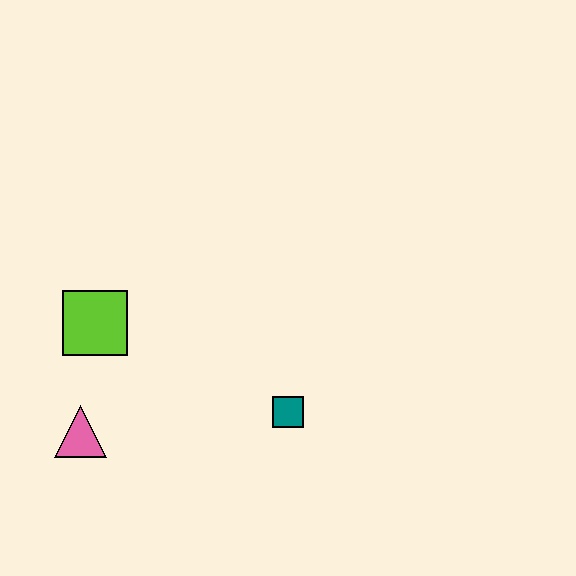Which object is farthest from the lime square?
The teal square is farthest from the lime square.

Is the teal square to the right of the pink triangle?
Yes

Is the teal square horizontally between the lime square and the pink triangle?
No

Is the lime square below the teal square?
No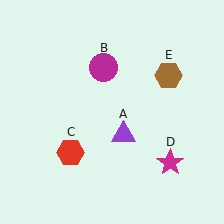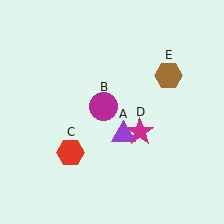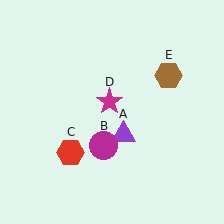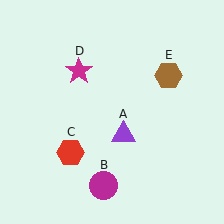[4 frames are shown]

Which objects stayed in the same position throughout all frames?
Purple triangle (object A) and red hexagon (object C) and brown hexagon (object E) remained stationary.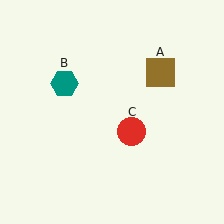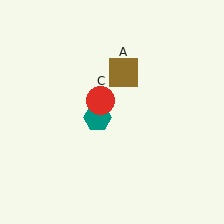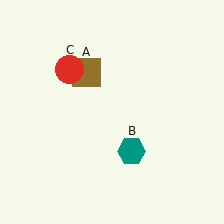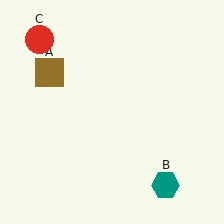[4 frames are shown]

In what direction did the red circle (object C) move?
The red circle (object C) moved up and to the left.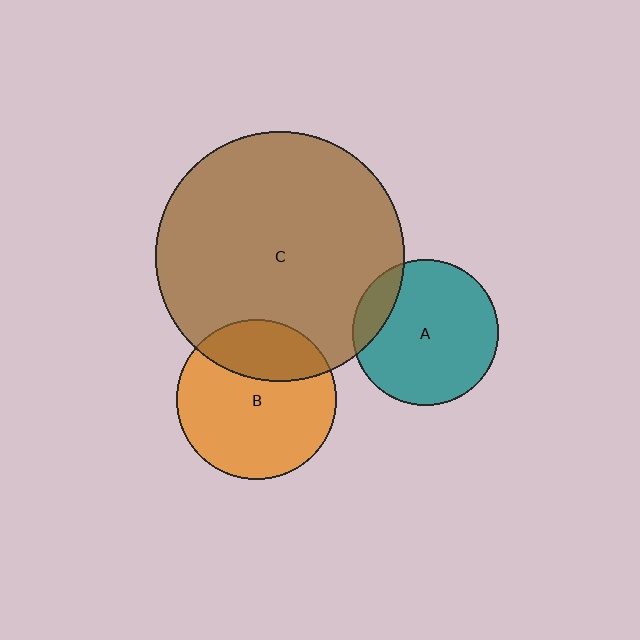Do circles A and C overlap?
Yes.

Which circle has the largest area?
Circle C (brown).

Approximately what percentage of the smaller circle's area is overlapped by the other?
Approximately 15%.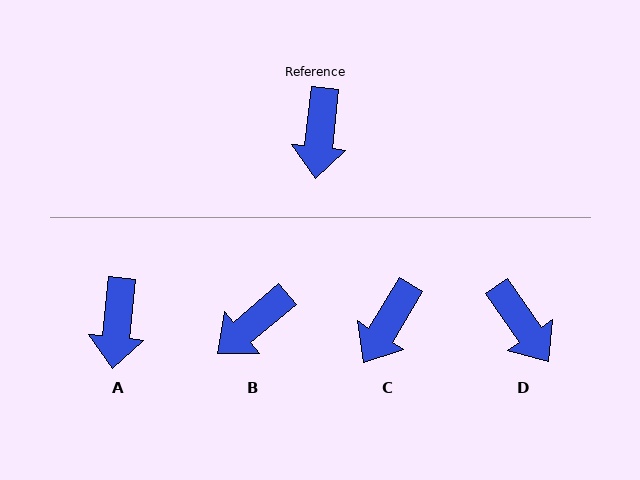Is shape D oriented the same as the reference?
No, it is off by about 41 degrees.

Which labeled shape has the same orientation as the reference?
A.